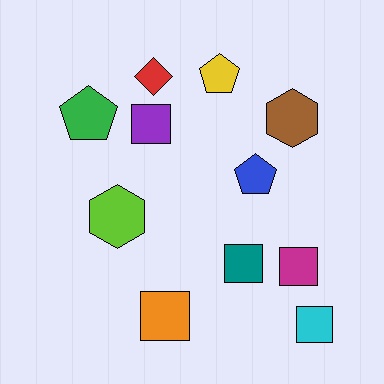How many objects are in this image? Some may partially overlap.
There are 11 objects.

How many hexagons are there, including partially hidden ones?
There are 2 hexagons.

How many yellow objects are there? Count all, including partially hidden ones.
There is 1 yellow object.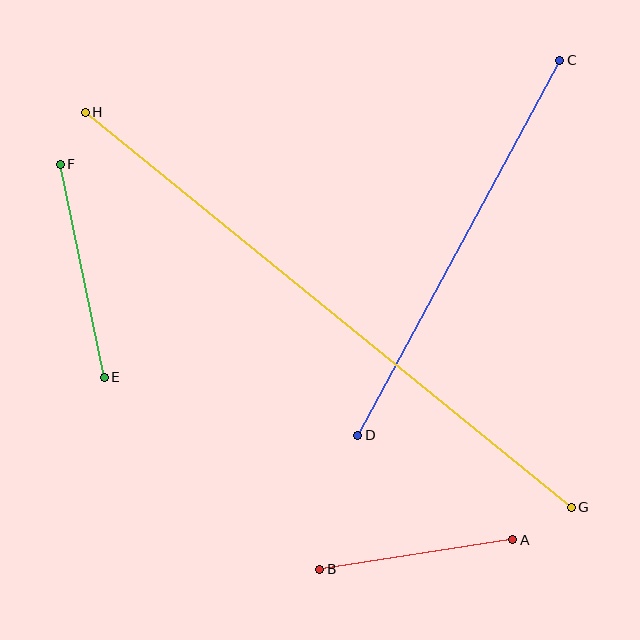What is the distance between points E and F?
The distance is approximately 217 pixels.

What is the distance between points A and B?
The distance is approximately 195 pixels.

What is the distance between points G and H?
The distance is approximately 626 pixels.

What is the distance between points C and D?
The distance is approximately 426 pixels.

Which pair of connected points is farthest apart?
Points G and H are farthest apart.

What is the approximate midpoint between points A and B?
The midpoint is at approximately (416, 555) pixels.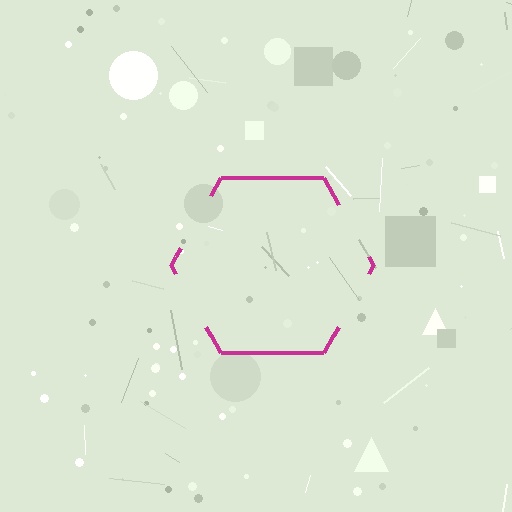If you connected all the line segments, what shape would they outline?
They would outline a hexagon.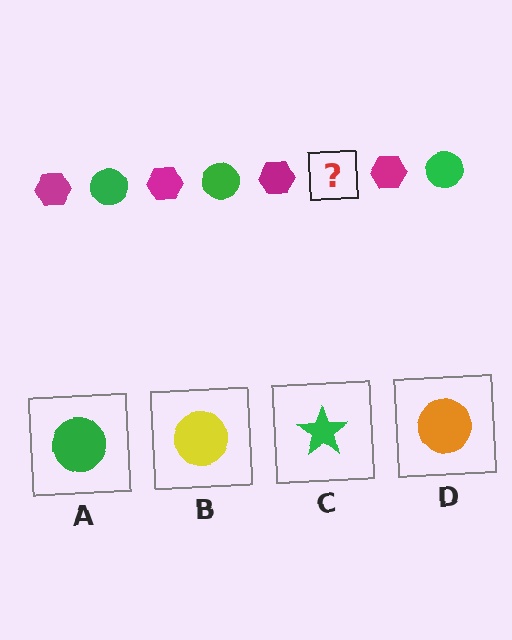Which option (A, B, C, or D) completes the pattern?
A.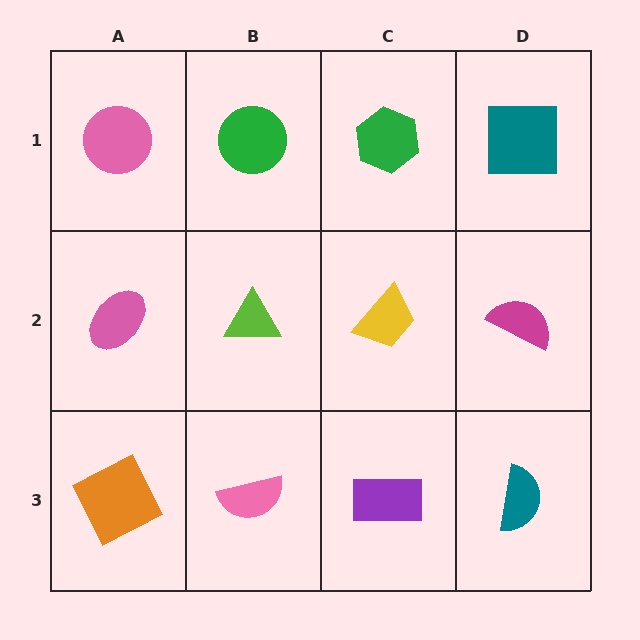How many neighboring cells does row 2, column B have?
4.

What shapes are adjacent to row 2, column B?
A green circle (row 1, column B), a pink semicircle (row 3, column B), a pink ellipse (row 2, column A), a yellow trapezoid (row 2, column C).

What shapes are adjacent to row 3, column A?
A pink ellipse (row 2, column A), a pink semicircle (row 3, column B).